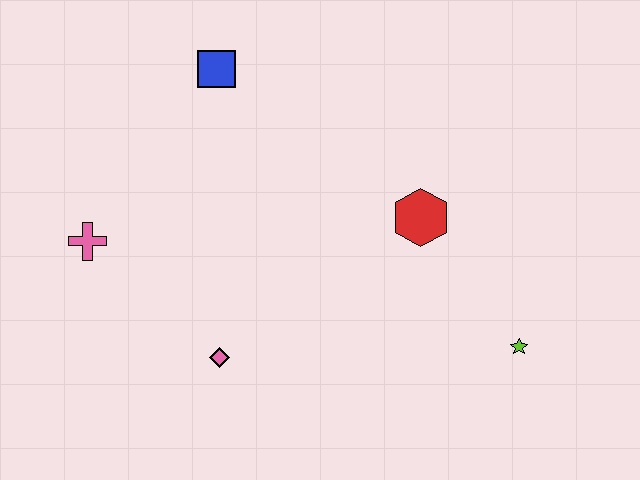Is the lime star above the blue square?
No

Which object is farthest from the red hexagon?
The pink cross is farthest from the red hexagon.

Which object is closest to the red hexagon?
The lime star is closest to the red hexagon.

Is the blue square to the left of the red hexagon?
Yes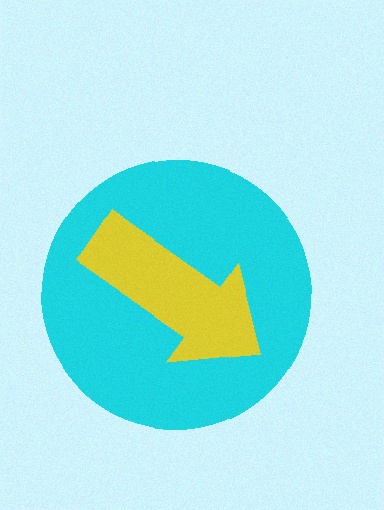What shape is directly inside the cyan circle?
The yellow arrow.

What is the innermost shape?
The yellow arrow.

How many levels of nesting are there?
2.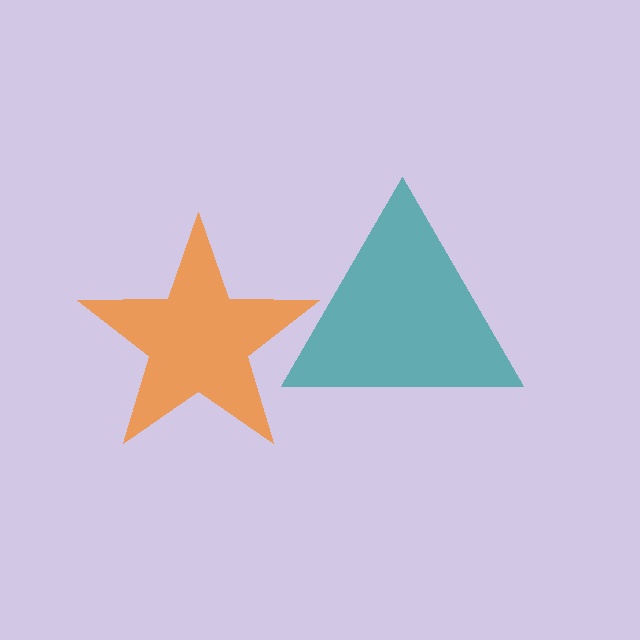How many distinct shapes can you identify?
There are 2 distinct shapes: a teal triangle, an orange star.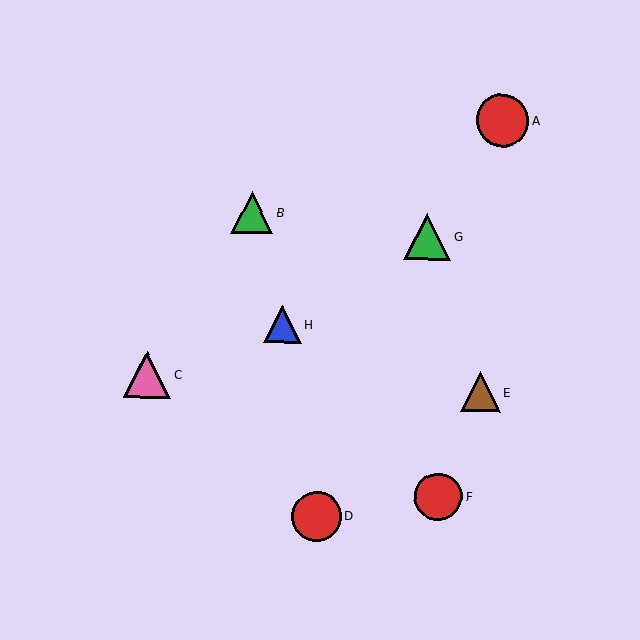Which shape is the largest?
The red circle (labeled A) is the largest.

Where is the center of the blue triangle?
The center of the blue triangle is at (283, 324).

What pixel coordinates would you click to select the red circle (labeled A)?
Click at (502, 120) to select the red circle A.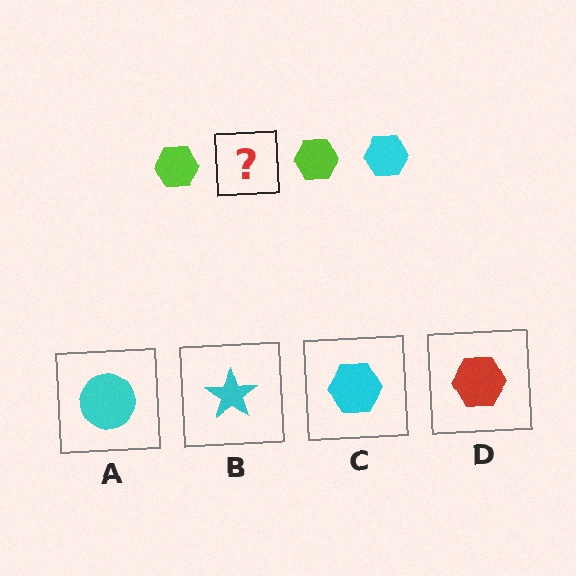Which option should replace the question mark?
Option C.